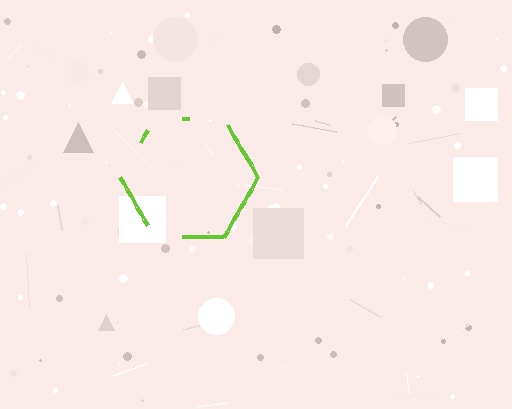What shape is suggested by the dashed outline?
The dashed outline suggests a hexagon.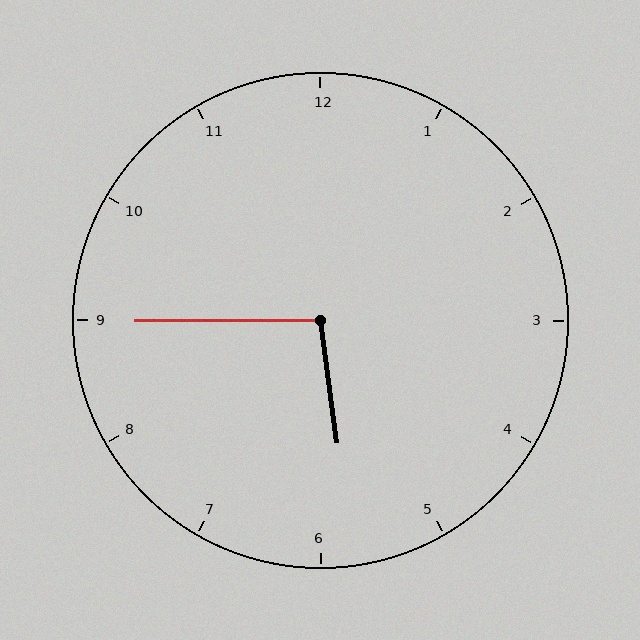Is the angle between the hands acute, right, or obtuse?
It is obtuse.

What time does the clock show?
5:45.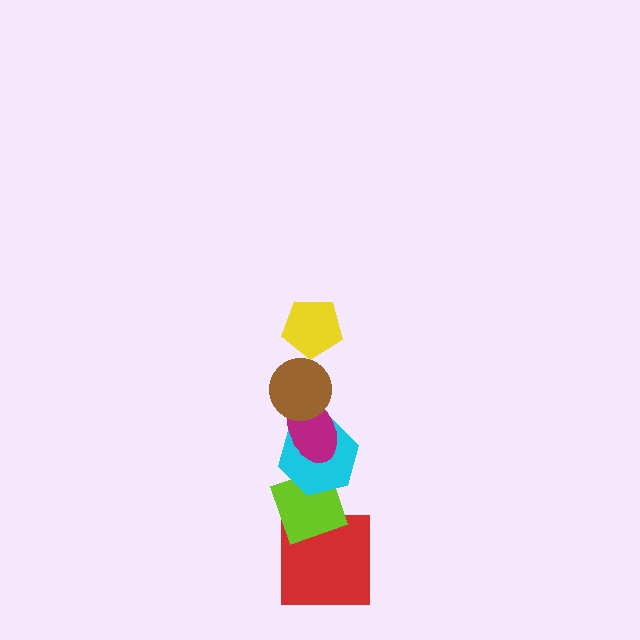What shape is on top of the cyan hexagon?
The magenta ellipse is on top of the cyan hexagon.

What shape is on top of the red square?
The lime diamond is on top of the red square.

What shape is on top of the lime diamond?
The cyan hexagon is on top of the lime diamond.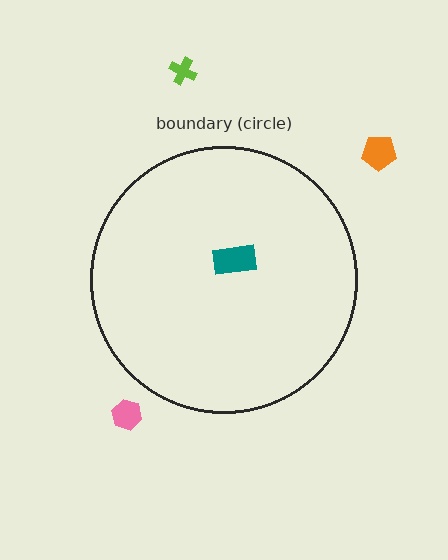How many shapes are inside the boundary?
1 inside, 3 outside.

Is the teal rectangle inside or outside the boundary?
Inside.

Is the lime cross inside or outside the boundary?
Outside.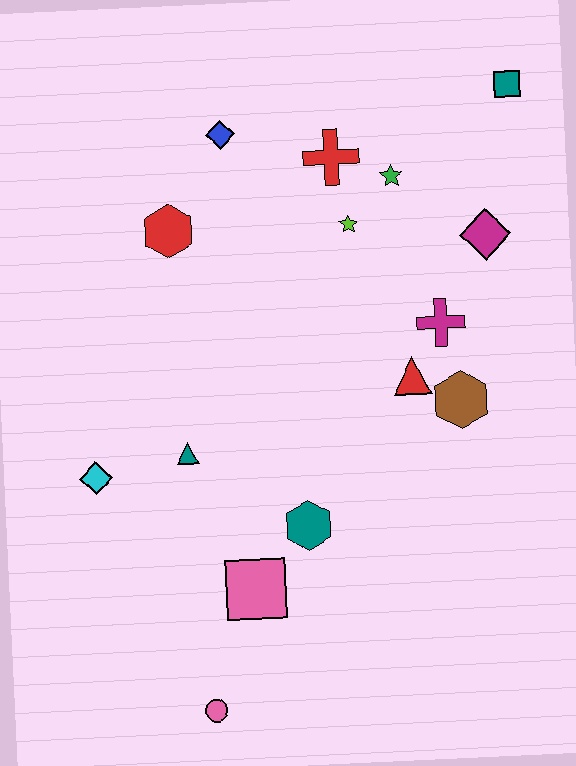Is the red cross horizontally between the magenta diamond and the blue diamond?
Yes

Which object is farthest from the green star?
The pink circle is farthest from the green star.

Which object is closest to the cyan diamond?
The teal triangle is closest to the cyan diamond.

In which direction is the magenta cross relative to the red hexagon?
The magenta cross is to the right of the red hexagon.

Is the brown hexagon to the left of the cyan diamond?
No